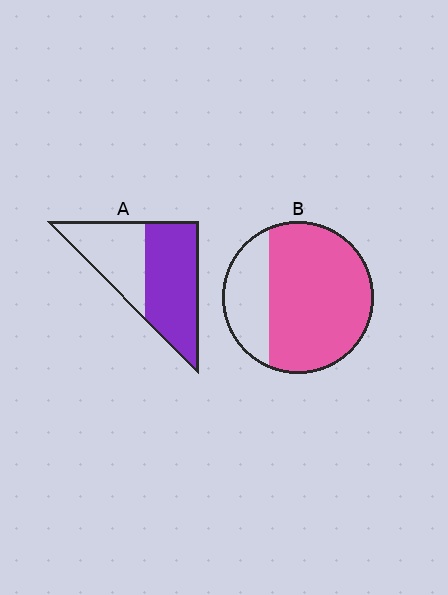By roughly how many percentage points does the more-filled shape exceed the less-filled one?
By roughly 15 percentage points (B over A).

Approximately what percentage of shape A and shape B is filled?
A is approximately 60% and B is approximately 75%.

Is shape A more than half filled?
Yes.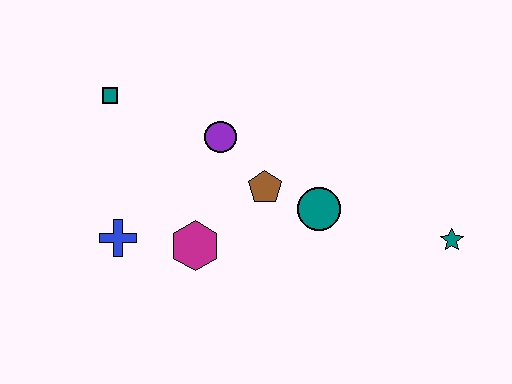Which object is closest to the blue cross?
The magenta hexagon is closest to the blue cross.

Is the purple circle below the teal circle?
No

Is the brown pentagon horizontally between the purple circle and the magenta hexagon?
No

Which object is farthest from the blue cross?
The teal star is farthest from the blue cross.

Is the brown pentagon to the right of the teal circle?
No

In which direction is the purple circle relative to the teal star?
The purple circle is to the left of the teal star.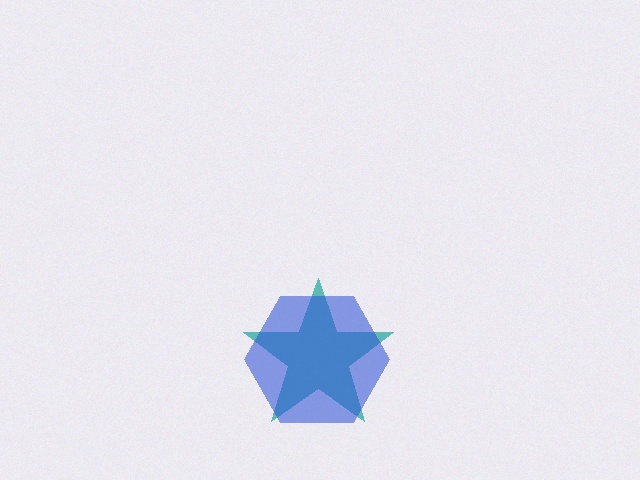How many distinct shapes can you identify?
There are 2 distinct shapes: a teal star, a blue hexagon.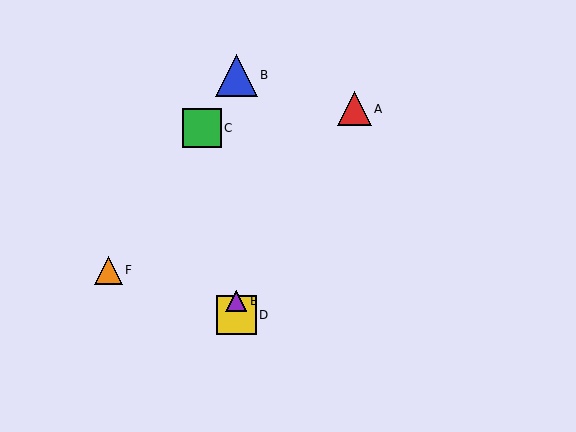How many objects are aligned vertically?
3 objects (B, D, E) are aligned vertically.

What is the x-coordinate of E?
Object E is at x≈236.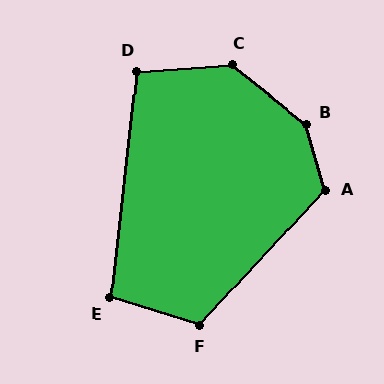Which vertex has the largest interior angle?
B, at approximately 144 degrees.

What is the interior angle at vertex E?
Approximately 101 degrees (obtuse).